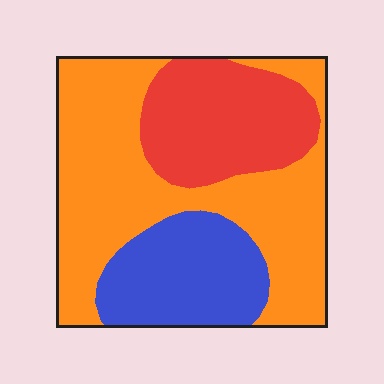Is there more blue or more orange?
Orange.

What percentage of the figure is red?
Red covers 25% of the figure.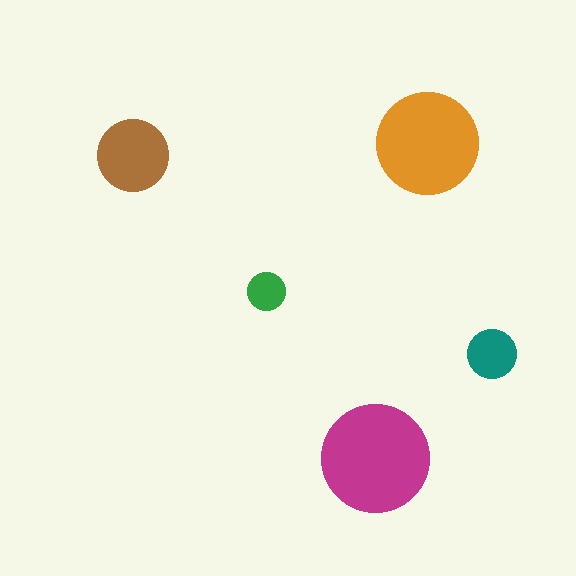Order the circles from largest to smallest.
the magenta one, the orange one, the brown one, the teal one, the green one.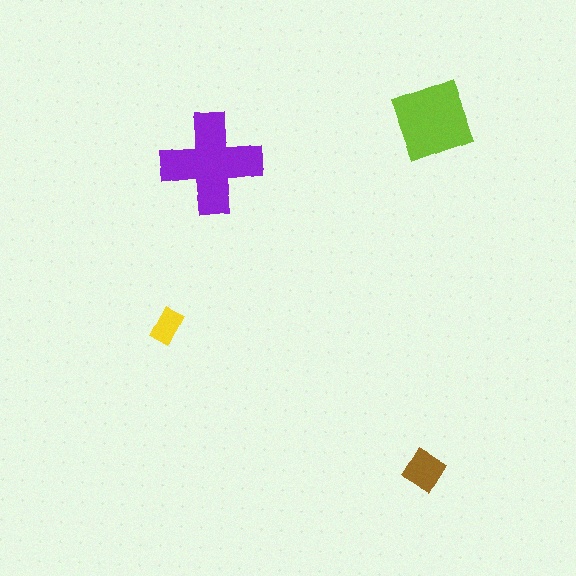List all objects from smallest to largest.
The yellow rectangle, the brown diamond, the lime square, the purple cross.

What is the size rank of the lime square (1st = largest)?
2nd.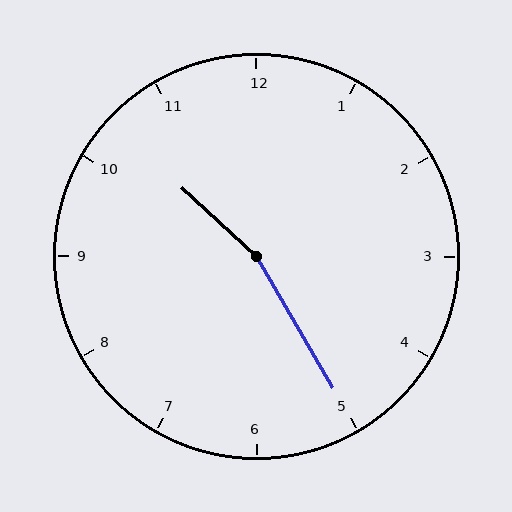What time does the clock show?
10:25.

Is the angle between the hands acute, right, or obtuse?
It is obtuse.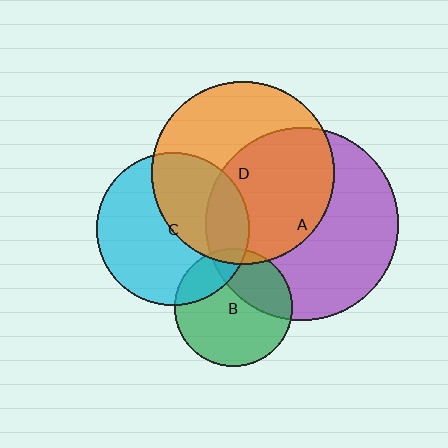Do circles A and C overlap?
Yes.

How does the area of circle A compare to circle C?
Approximately 1.6 times.